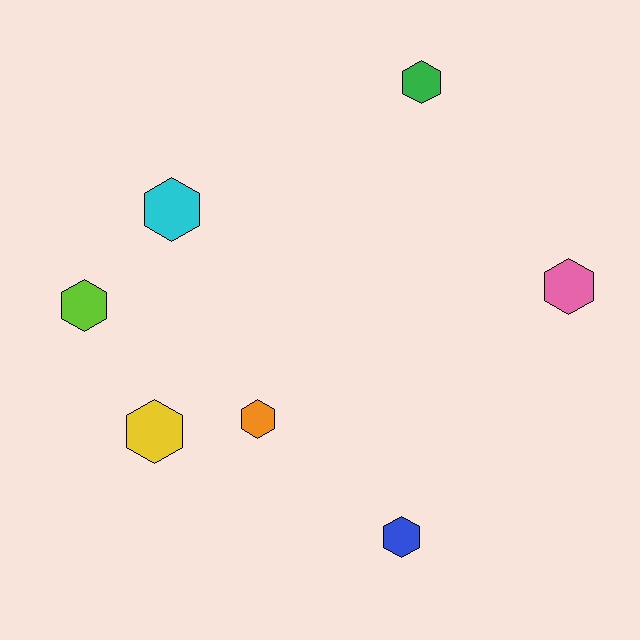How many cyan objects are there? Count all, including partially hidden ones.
There is 1 cyan object.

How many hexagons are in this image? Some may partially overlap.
There are 7 hexagons.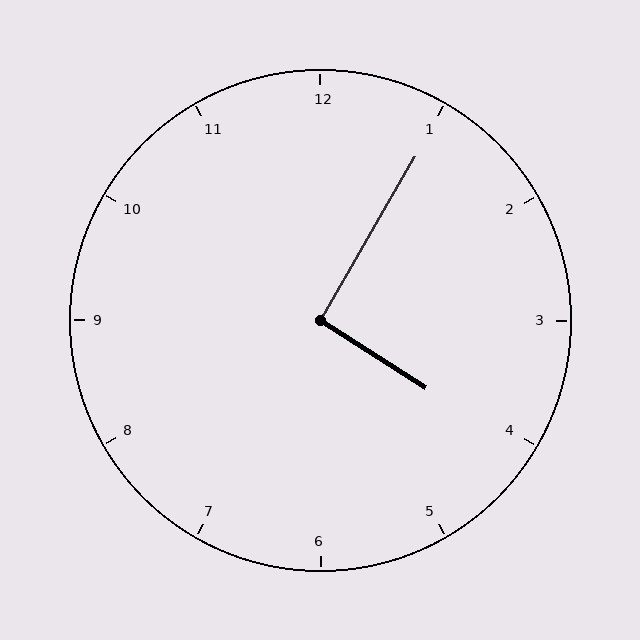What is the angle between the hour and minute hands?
Approximately 92 degrees.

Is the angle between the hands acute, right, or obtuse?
It is right.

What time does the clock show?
4:05.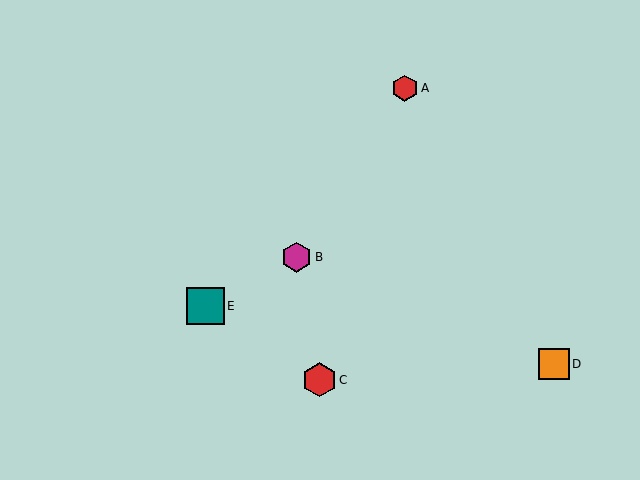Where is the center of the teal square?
The center of the teal square is at (205, 306).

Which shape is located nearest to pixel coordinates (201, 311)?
The teal square (labeled E) at (205, 306) is nearest to that location.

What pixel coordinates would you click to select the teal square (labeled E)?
Click at (205, 306) to select the teal square E.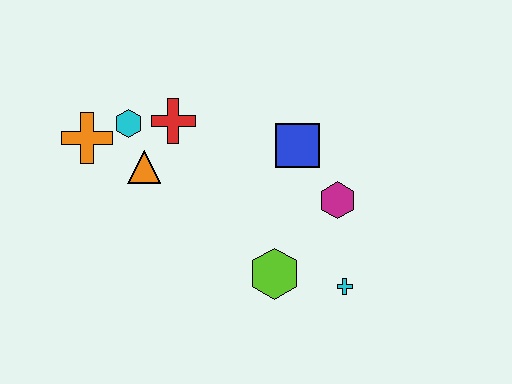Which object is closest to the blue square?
The magenta hexagon is closest to the blue square.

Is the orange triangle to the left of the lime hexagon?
Yes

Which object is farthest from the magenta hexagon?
The orange cross is farthest from the magenta hexagon.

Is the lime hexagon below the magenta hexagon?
Yes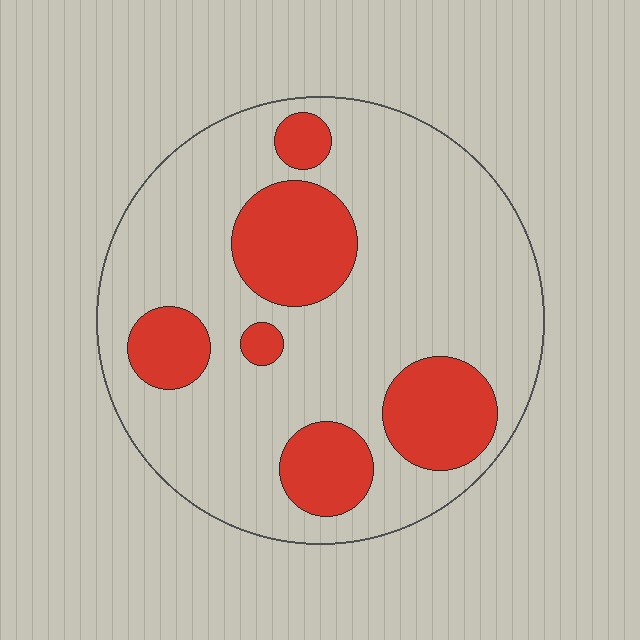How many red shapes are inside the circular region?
6.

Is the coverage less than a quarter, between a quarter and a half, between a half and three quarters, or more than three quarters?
Between a quarter and a half.